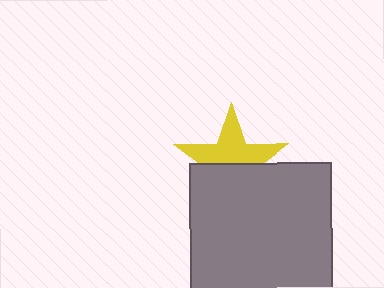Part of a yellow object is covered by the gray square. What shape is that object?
It is a star.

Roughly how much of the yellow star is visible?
About half of it is visible (roughly 55%).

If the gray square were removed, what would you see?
You would see the complete yellow star.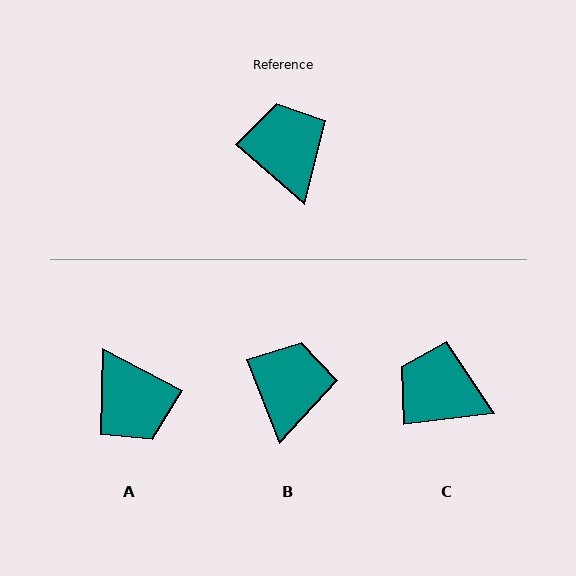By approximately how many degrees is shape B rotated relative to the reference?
Approximately 28 degrees clockwise.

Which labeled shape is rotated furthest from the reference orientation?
A, about 167 degrees away.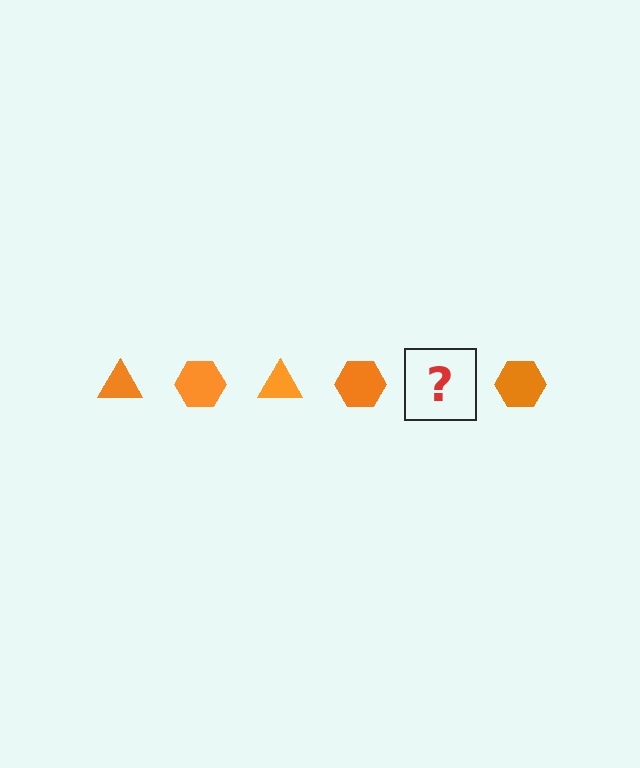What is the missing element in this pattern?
The missing element is an orange triangle.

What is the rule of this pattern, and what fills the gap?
The rule is that the pattern cycles through triangle, hexagon shapes in orange. The gap should be filled with an orange triangle.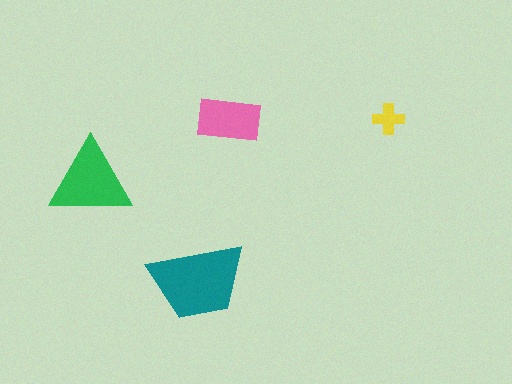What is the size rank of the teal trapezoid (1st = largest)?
1st.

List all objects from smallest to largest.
The yellow cross, the pink rectangle, the green triangle, the teal trapezoid.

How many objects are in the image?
There are 4 objects in the image.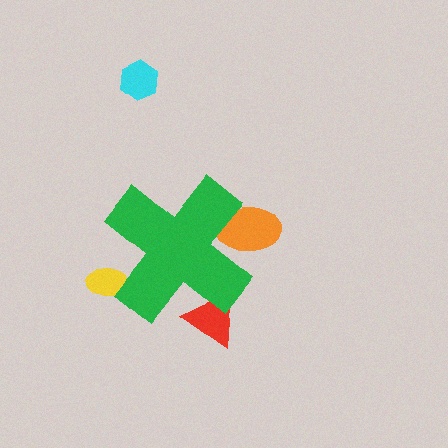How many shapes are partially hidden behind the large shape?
3 shapes are partially hidden.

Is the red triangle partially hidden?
Yes, the red triangle is partially hidden behind the green cross.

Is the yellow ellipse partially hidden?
Yes, the yellow ellipse is partially hidden behind the green cross.